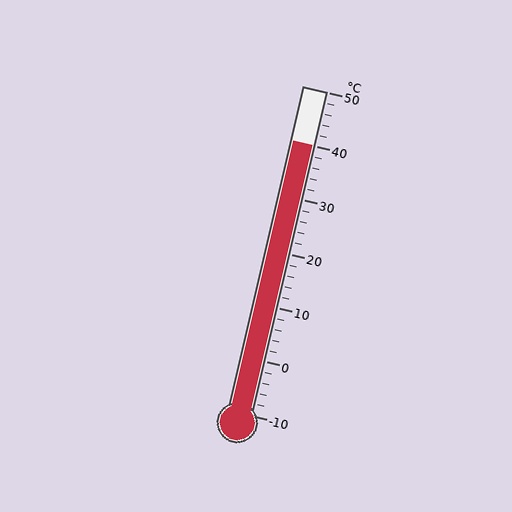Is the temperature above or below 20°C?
The temperature is above 20°C.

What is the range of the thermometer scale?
The thermometer scale ranges from -10°C to 50°C.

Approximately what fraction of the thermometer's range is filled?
The thermometer is filled to approximately 85% of its range.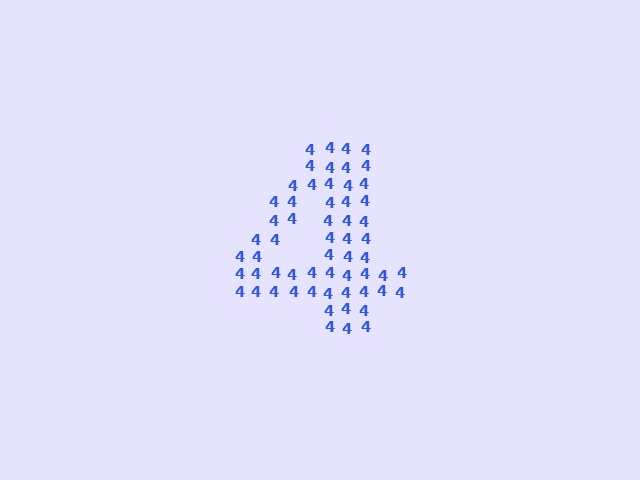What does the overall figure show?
The overall figure shows the digit 4.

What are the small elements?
The small elements are digit 4's.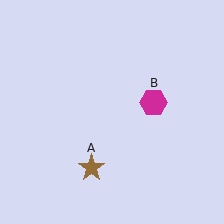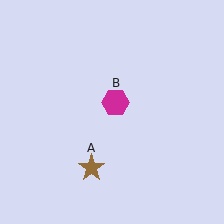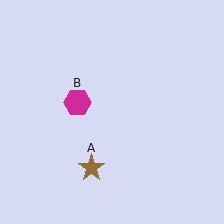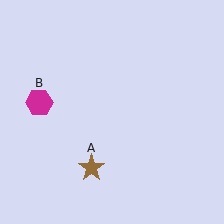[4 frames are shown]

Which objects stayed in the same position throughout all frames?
Brown star (object A) remained stationary.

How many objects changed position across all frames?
1 object changed position: magenta hexagon (object B).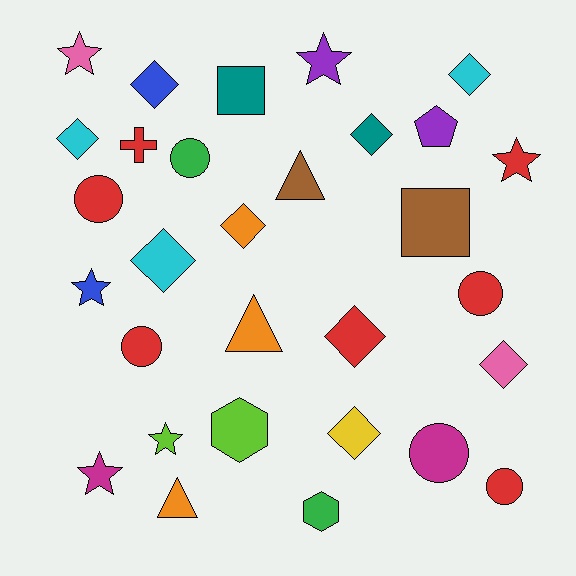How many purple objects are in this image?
There are 2 purple objects.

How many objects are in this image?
There are 30 objects.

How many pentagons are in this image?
There is 1 pentagon.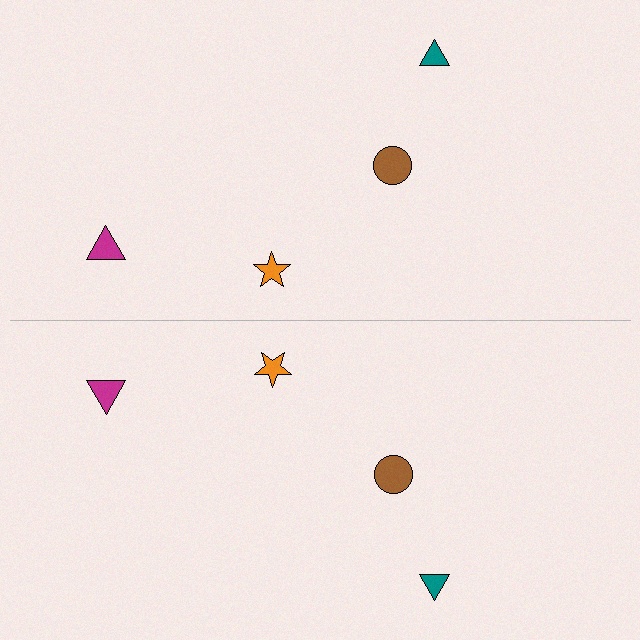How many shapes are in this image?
There are 8 shapes in this image.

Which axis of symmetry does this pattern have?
The pattern has a horizontal axis of symmetry running through the center of the image.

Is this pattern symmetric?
Yes, this pattern has bilateral (reflection) symmetry.